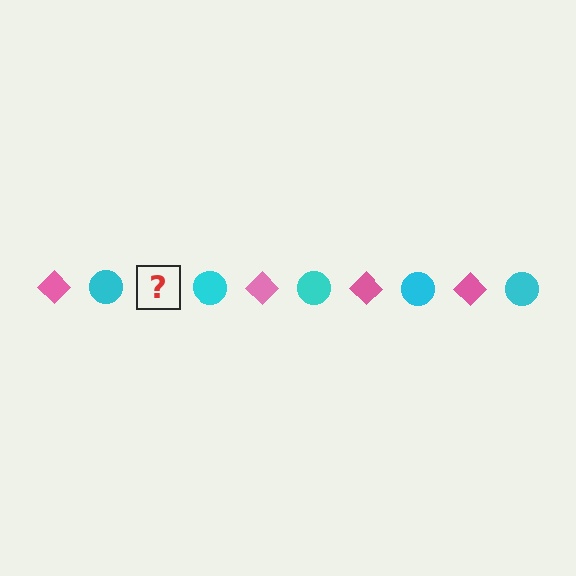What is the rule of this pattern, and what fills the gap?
The rule is that the pattern alternates between pink diamond and cyan circle. The gap should be filled with a pink diamond.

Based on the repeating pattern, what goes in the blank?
The blank should be a pink diamond.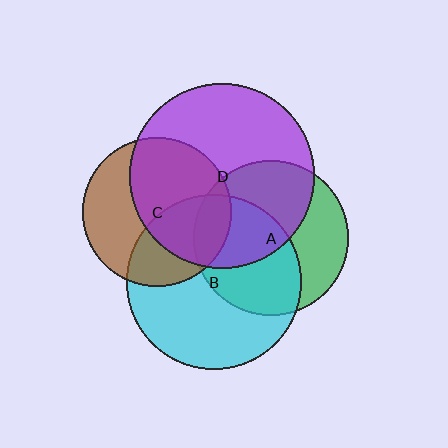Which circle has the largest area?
Circle D (purple).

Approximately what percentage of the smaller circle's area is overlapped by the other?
Approximately 40%.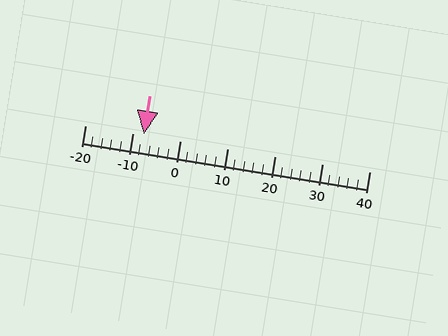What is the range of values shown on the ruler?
The ruler shows values from -20 to 40.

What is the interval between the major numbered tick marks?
The major tick marks are spaced 10 units apart.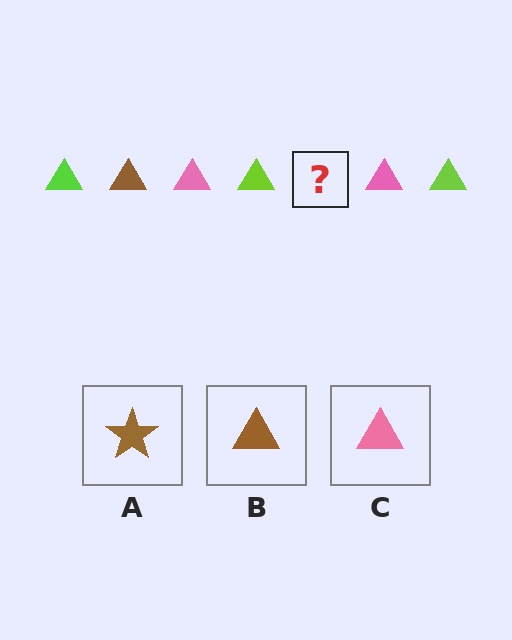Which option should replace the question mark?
Option B.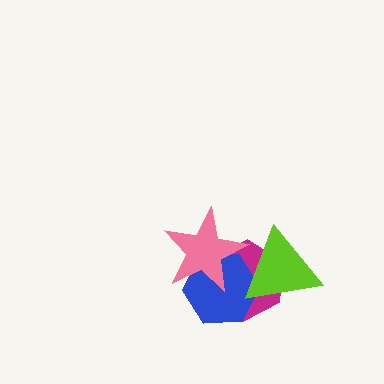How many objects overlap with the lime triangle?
3 objects overlap with the lime triangle.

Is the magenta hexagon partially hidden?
Yes, it is partially covered by another shape.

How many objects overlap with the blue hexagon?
3 objects overlap with the blue hexagon.